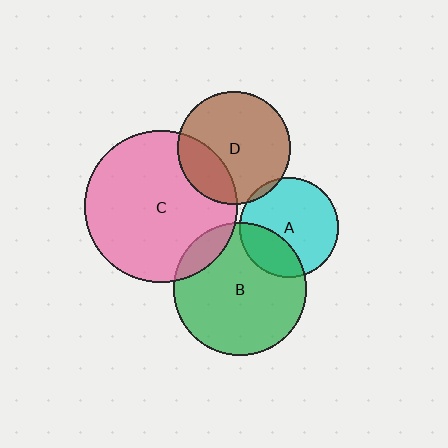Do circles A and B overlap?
Yes.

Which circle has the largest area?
Circle C (pink).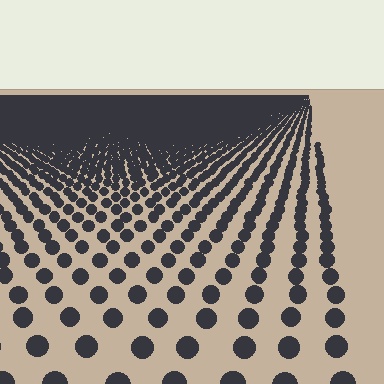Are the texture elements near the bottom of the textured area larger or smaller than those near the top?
Larger. Near the bottom, elements are closer to the viewer and appear at a bigger on-screen size.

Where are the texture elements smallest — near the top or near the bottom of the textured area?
Near the top.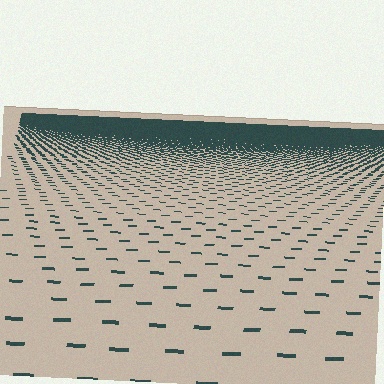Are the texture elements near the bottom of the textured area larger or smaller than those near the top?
Larger. Near the bottom, elements are closer to the viewer and appear at a bigger on-screen size.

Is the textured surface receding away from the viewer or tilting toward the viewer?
The surface is receding away from the viewer. Texture elements get smaller and denser toward the top.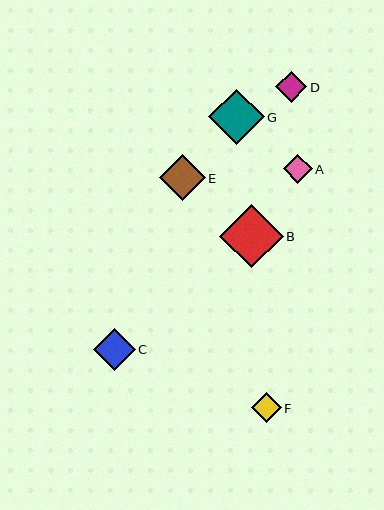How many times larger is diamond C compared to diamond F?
Diamond C is approximately 1.4 times the size of diamond F.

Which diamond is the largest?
Diamond B is the largest with a size of approximately 63 pixels.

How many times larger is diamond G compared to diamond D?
Diamond G is approximately 1.8 times the size of diamond D.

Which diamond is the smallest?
Diamond A is the smallest with a size of approximately 29 pixels.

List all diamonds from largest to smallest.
From largest to smallest: B, G, E, C, D, F, A.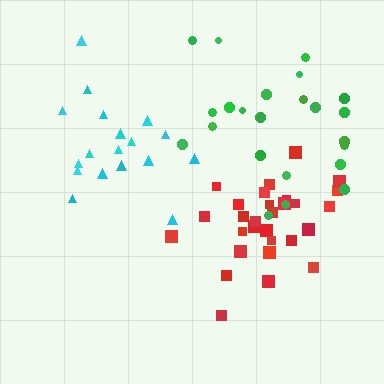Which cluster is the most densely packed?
Red.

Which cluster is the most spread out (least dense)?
Green.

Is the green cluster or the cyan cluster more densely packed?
Cyan.